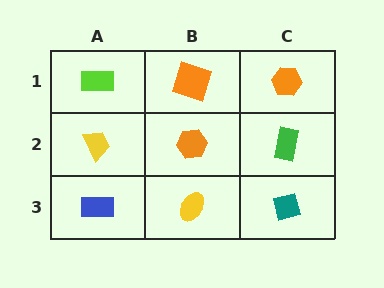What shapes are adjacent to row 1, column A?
A yellow trapezoid (row 2, column A), an orange square (row 1, column B).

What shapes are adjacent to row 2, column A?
A lime rectangle (row 1, column A), a blue rectangle (row 3, column A), an orange hexagon (row 2, column B).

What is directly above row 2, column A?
A lime rectangle.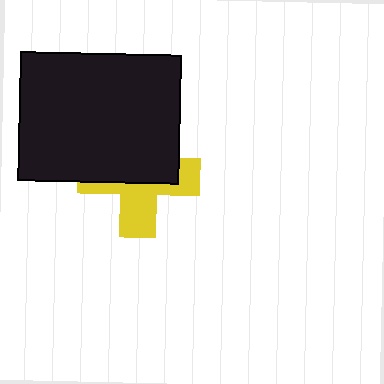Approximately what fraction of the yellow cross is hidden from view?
Roughly 56% of the yellow cross is hidden behind the black rectangle.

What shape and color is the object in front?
The object in front is a black rectangle.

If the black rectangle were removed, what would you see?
You would see the complete yellow cross.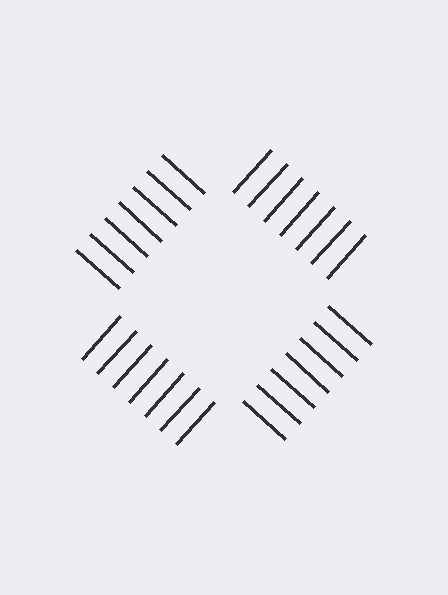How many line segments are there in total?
28 — 7 along each of the 4 edges.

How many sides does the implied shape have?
4 sides — the line-ends trace a square.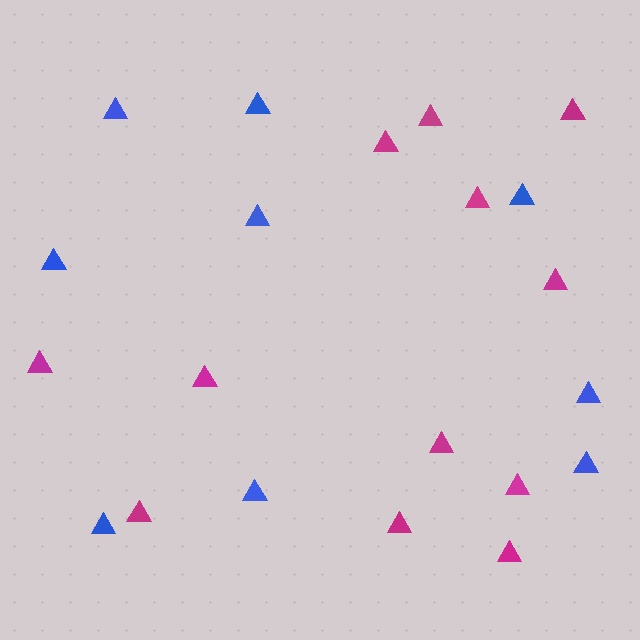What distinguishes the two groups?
There are 2 groups: one group of blue triangles (9) and one group of magenta triangles (12).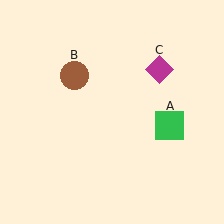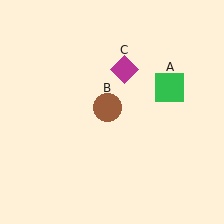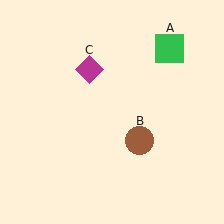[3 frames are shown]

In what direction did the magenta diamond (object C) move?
The magenta diamond (object C) moved left.